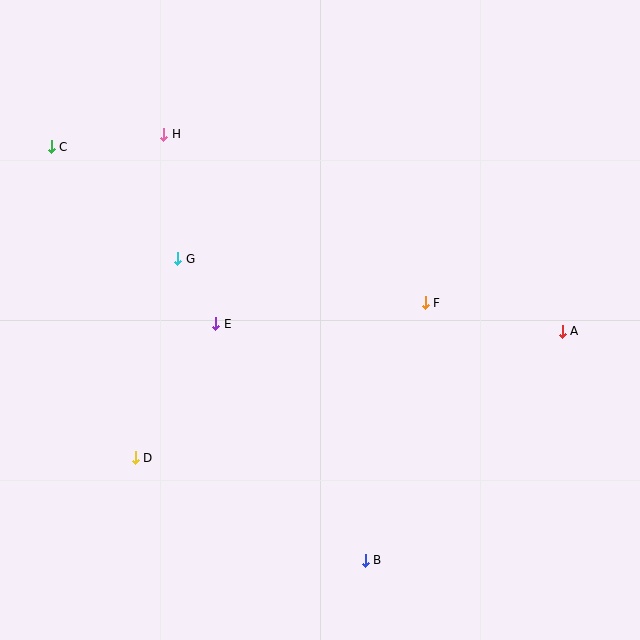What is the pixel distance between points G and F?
The distance between G and F is 251 pixels.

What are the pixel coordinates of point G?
Point G is at (178, 259).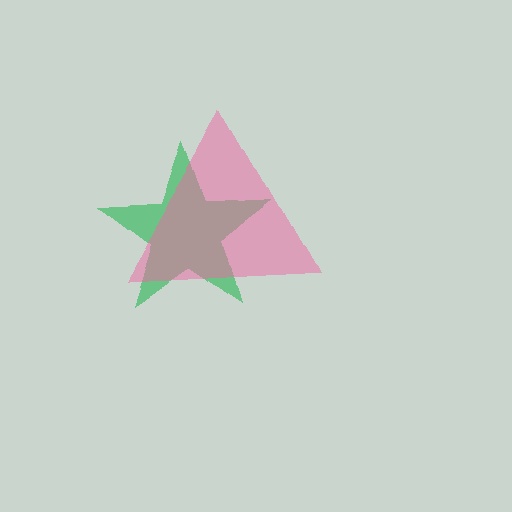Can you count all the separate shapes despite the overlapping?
Yes, there are 2 separate shapes.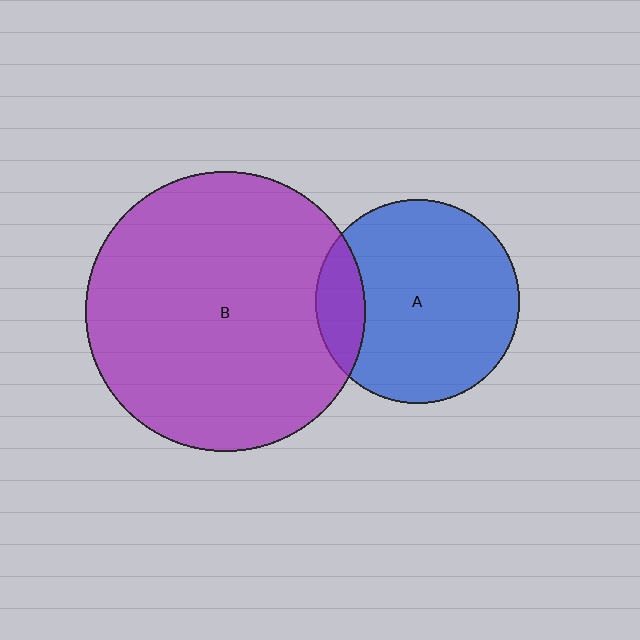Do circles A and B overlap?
Yes.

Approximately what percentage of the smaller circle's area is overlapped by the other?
Approximately 15%.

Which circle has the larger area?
Circle B (purple).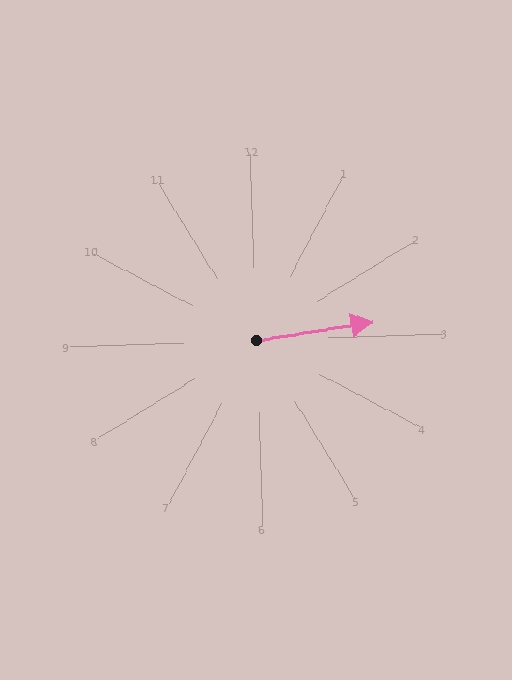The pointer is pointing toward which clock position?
Roughly 3 o'clock.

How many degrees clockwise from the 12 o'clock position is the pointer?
Approximately 83 degrees.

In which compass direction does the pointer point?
East.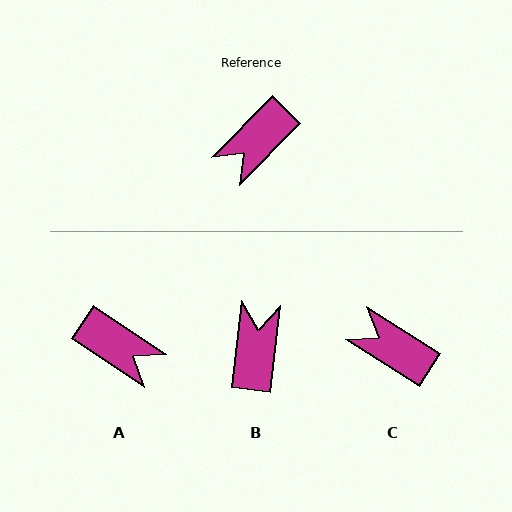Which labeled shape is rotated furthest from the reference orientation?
B, about 142 degrees away.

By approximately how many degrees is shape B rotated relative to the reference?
Approximately 142 degrees clockwise.